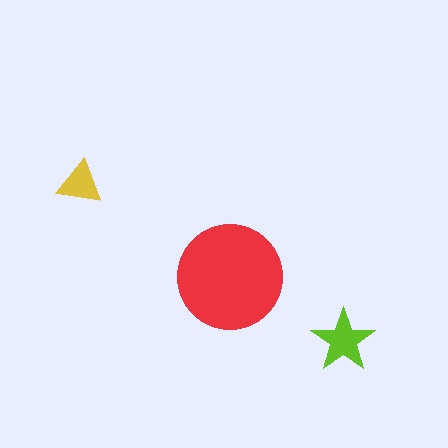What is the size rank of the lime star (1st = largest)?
2nd.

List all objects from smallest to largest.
The yellow triangle, the lime star, the red circle.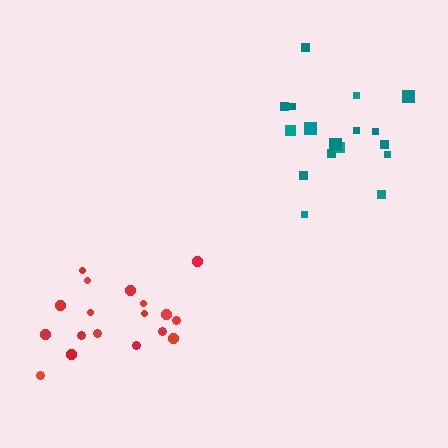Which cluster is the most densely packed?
Red.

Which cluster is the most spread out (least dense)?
Teal.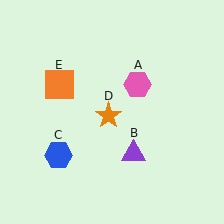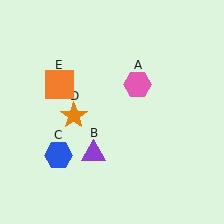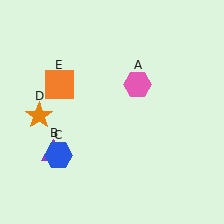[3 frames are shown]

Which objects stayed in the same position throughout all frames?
Pink hexagon (object A) and blue hexagon (object C) and orange square (object E) remained stationary.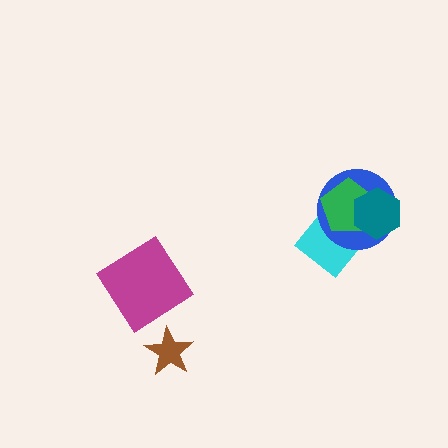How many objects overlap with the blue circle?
3 objects overlap with the blue circle.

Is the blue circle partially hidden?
Yes, it is partially covered by another shape.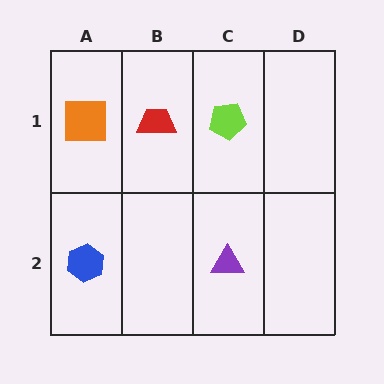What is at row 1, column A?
An orange square.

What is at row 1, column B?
A red trapezoid.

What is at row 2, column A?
A blue hexagon.